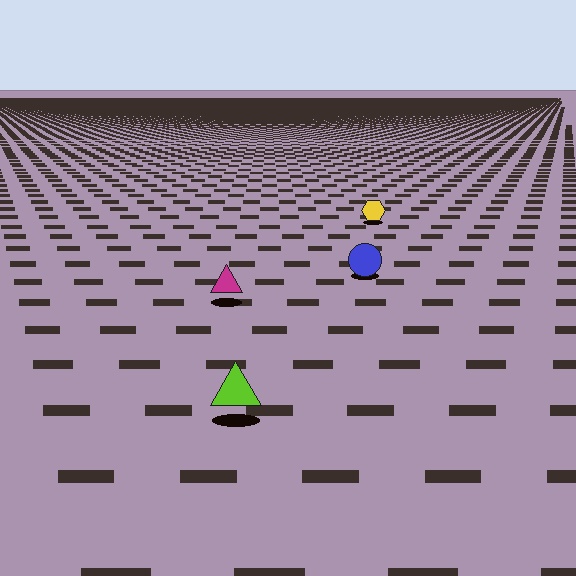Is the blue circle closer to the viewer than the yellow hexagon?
Yes. The blue circle is closer — you can tell from the texture gradient: the ground texture is coarser near it.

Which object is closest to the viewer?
The lime triangle is closest. The texture marks near it are larger and more spread out.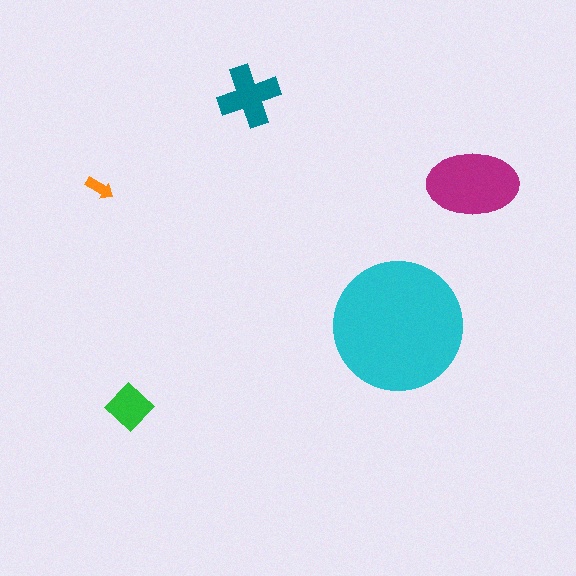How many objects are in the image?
There are 5 objects in the image.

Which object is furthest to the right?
The magenta ellipse is rightmost.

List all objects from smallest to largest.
The orange arrow, the green diamond, the teal cross, the magenta ellipse, the cyan circle.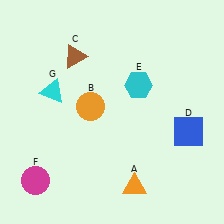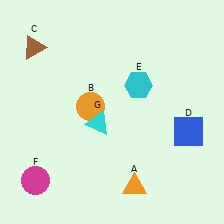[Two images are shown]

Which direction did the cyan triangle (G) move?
The cyan triangle (G) moved right.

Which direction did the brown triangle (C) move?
The brown triangle (C) moved left.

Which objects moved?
The objects that moved are: the brown triangle (C), the cyan triangle (G).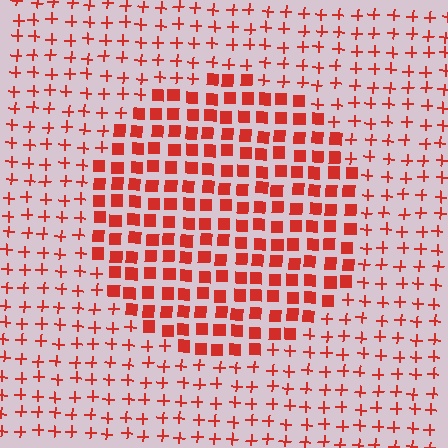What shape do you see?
I see a circle.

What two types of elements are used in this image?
The image uses squares inside the circle region and plus signs outside it.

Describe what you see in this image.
The image is filled with small red elements arranged in a uniform grid. A circle-shaped region contains squares, while the surrounding area contains plus signs. The boundary is defined purely by the change in element shape.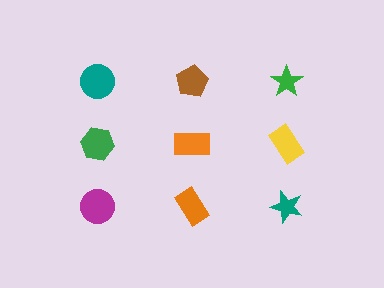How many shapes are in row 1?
3 shapes.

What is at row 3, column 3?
A teal star.